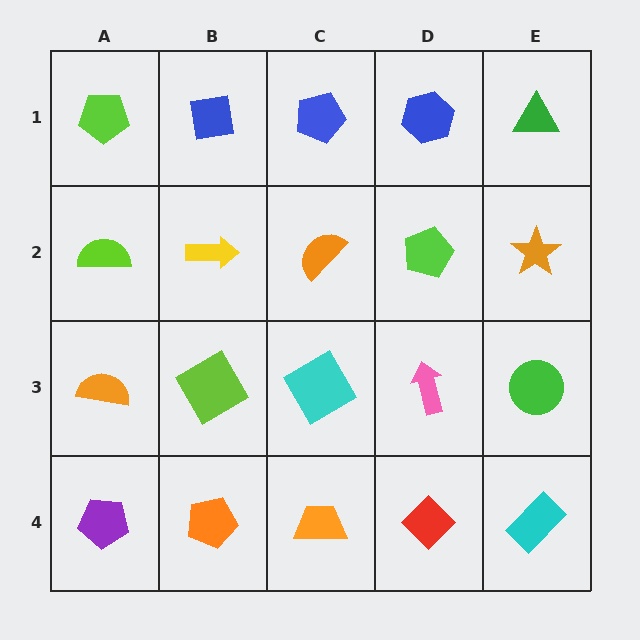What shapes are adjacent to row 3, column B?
A yellow arrow (row 2, column B), an orange pentagon (row 4, column B), an orange semicircle (row 3, column A), a cyan diamond (row 3, column C).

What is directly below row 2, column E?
A green circle.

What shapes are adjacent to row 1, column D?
A lime pentagon (row 2, column D), a blue pentagon (row 1, column C), a green triangle (row 1, column E).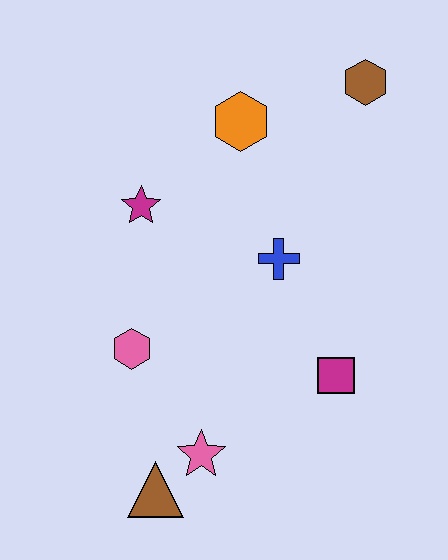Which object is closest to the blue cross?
The magenta square is closest to the blue cross.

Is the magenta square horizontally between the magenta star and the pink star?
No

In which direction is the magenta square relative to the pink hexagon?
The magenta square is to the right of the pink hexagon.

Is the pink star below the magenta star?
Yes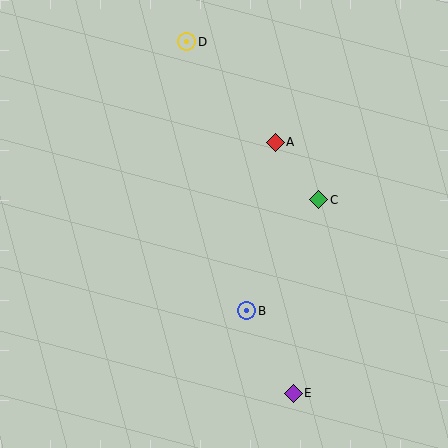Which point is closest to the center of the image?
Point B at (247, 311) is closest to the center.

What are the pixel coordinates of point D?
Point D is at (187, 42).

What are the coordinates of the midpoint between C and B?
The midpoint between C and B is at (283, 255).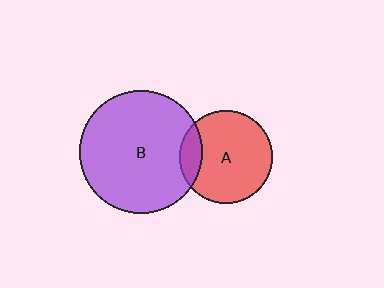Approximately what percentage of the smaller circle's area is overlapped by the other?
Approximately 15%.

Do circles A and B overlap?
Yes.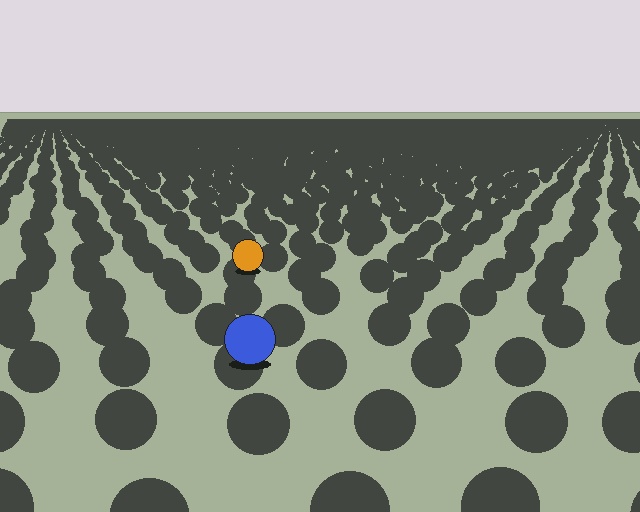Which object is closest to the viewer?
The blue circle is closest. The texture marks near it are larger and more spread out.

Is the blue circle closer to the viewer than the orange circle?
Yes. The blue circle is closer — you can tell from the texture gradient: the ground texture is coarser near it.